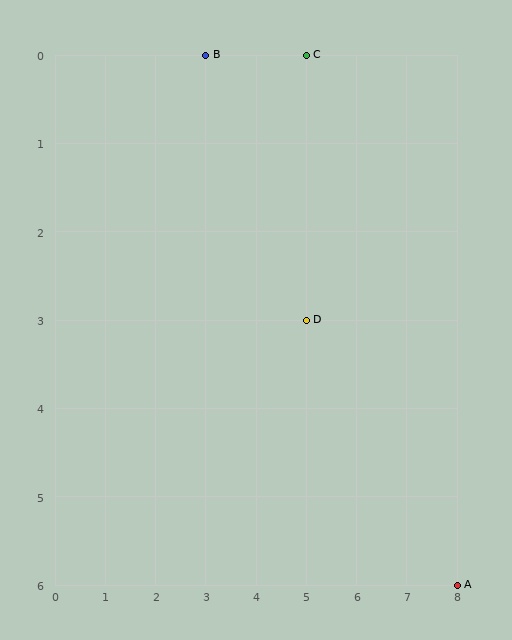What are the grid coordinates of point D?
Point D is at grid coordinates (5, 3).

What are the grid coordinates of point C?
Point C is at grid coordinates (5, 0).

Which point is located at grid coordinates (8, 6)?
Point A is at (8, 6).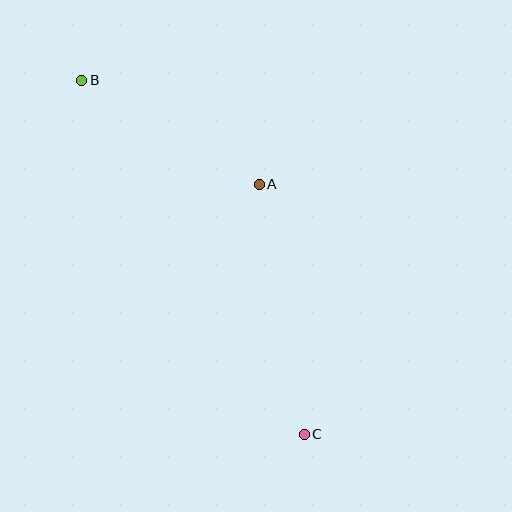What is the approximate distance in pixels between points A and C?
The distance between A and C is approximately 254 pixels.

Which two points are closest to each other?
Points A and B are closest to each other.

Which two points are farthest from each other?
Points B and C are farthest from each other.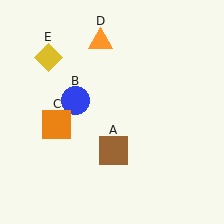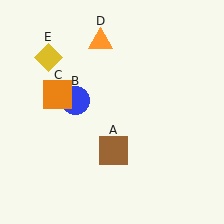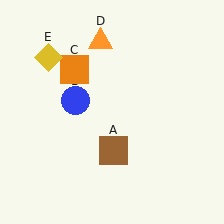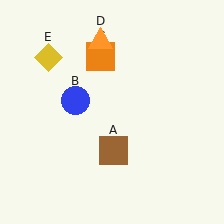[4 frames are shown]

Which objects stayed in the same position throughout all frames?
Brown square (object A) and blue circle (object B) and orange triangle (object D) and yellow diamond (object E) remained stationary.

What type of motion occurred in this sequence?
The orange square (object C) rotated clockwise around the center of the scene.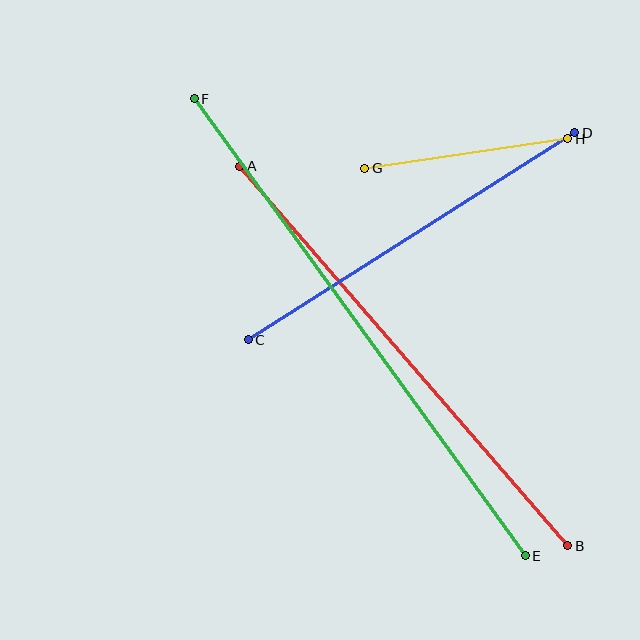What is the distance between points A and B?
The distance is approximately 502 pixels.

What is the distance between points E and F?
The distance is approximately 565 pixels.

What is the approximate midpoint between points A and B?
The midpoint is at approximately (404, 356) pixels.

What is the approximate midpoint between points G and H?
The midpoint is at approximately (466, 154) pixels.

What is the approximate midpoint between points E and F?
The midpoint is at approximately (360, 327) pixels.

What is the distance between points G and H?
The distance is approximately 205 pixels.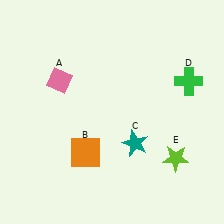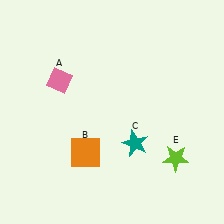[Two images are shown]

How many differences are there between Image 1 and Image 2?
There is 1 difference between the two images.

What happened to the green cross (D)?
The green cross (D) was removed in Image 2. It was in the top-right area of Image 1.